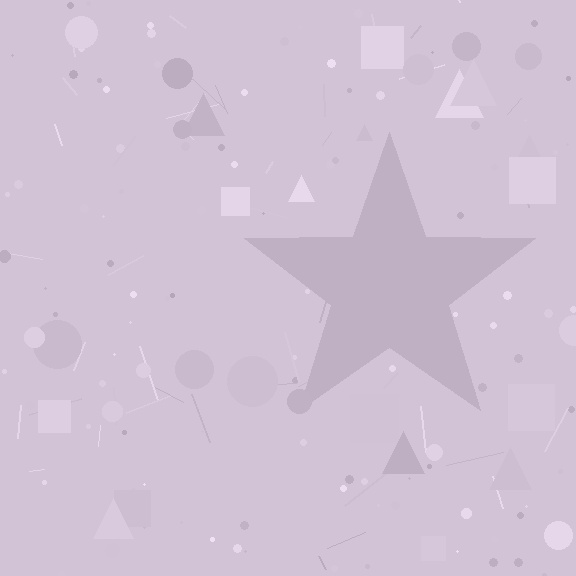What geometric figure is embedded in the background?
A star is embedded in the background.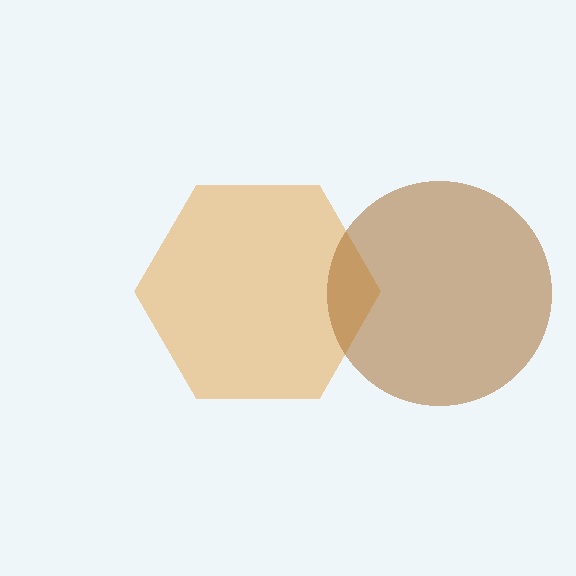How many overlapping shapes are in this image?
There are 2 overlapping shapes in the image.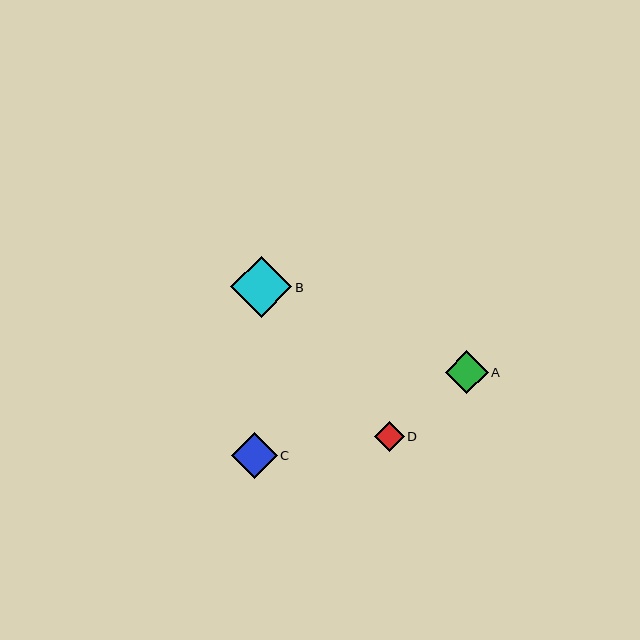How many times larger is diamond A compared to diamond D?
Diamond A is approximately 1.5 times the size of diamond D.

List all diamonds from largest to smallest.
From largest to smallest: B, C, A, D.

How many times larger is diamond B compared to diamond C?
Diamond B is approximately 1.3 times the size of diamond C.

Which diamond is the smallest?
Diamond D is the smallest with a size of approximately 29 pixels.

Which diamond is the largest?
Diamond B is the largest with a size of approximately 61 pixels.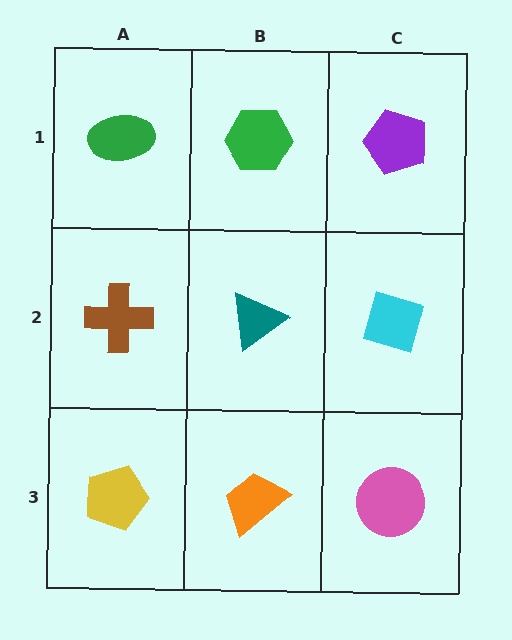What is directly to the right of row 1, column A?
A green hexagon.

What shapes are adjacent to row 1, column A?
A brown cross (row 2, column A), a green hexagon (row 1, column B).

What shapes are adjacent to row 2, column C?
A purple pentagon (row 1, column C), a pink circle (row 3, column C), a teal triangle (row 2, column B).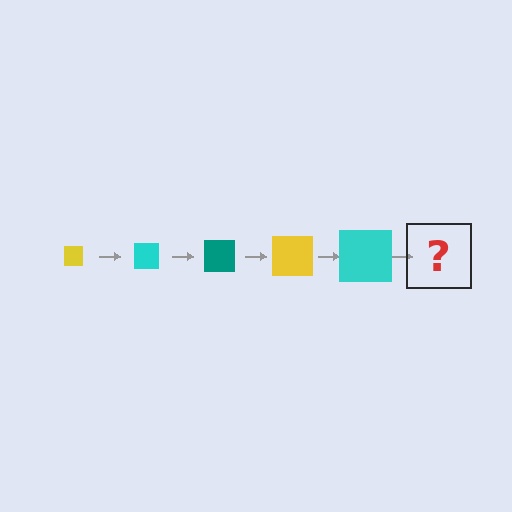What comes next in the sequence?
The next element should be a teal square, larger than the previous one.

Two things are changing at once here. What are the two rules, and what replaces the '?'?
The two rules are that the square grows larger each step and the color cycles through yellow, cyan, and teal. The '?' should be a teal square, larger than the previous one.